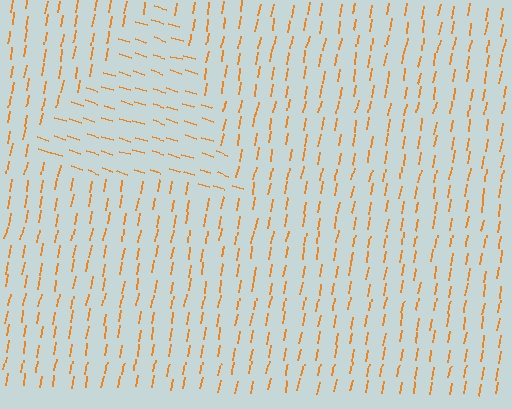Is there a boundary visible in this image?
Yes, there is a texture boundary formed by a change in line orientation.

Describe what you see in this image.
The image is filled with small orange line segments. A triangle region in the image has lines oriented differently from the surrounding lines, creating a visible texture boundary.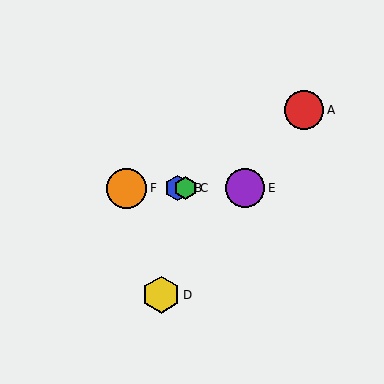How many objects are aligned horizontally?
4 objects (B, C, E, F) are aligned horizontally.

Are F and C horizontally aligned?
Yes, both are at y≈188.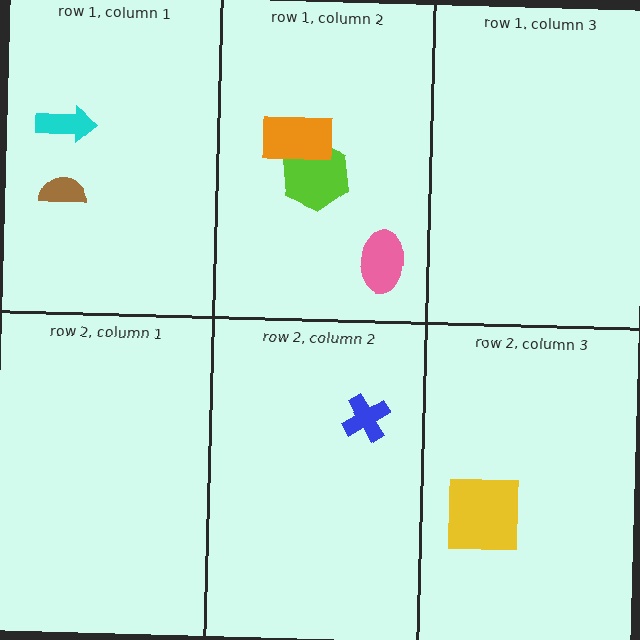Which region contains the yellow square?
The row 2, column 3 region.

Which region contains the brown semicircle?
The row 1, column 1 region.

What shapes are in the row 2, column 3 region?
The yellow square.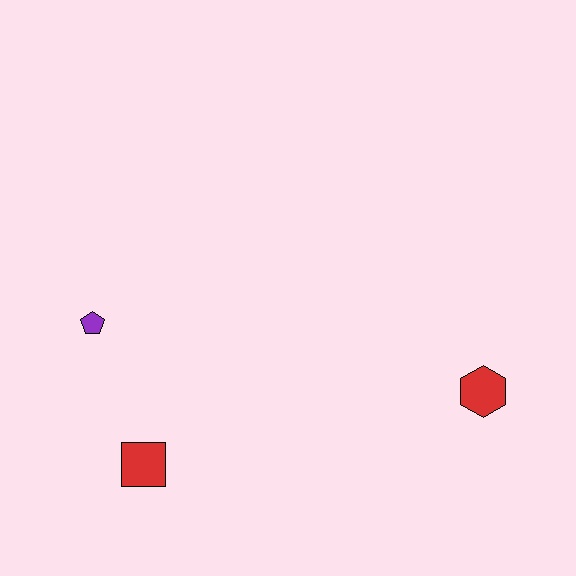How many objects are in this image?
There are 3 objects.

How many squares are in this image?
There is 1 square.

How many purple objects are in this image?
There is 1 purple object.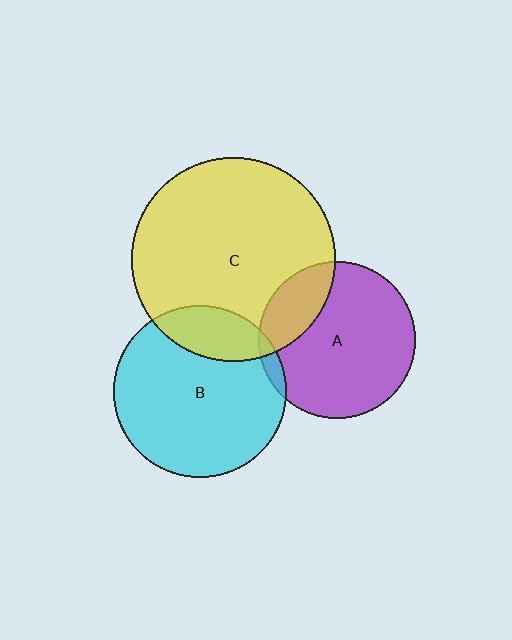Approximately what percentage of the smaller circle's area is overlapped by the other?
Approximately 5%.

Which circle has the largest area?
Circle C (yellow).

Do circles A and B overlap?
Yes.